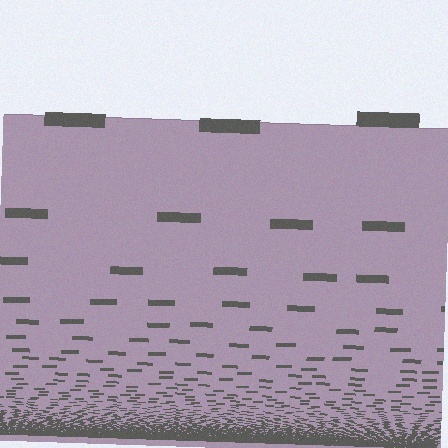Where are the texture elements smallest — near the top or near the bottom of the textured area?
Near the bottom.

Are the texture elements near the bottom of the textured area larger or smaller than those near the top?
Smaller. The gradient is inverted — elements near the bottom are smaller and denser.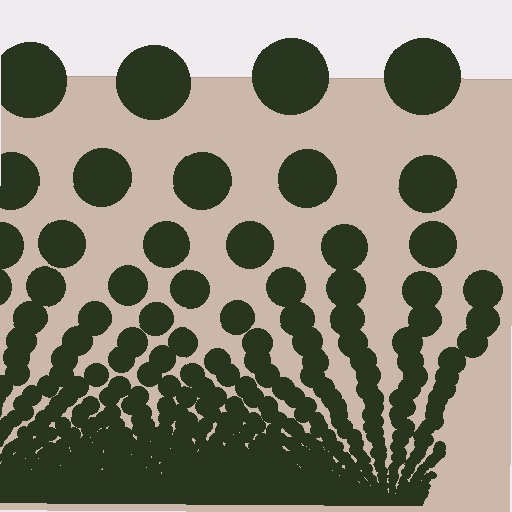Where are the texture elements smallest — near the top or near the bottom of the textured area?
Near the bottom.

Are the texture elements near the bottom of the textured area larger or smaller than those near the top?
Smaller. The gradient is inverted — elements near the bottom are smaller and denser.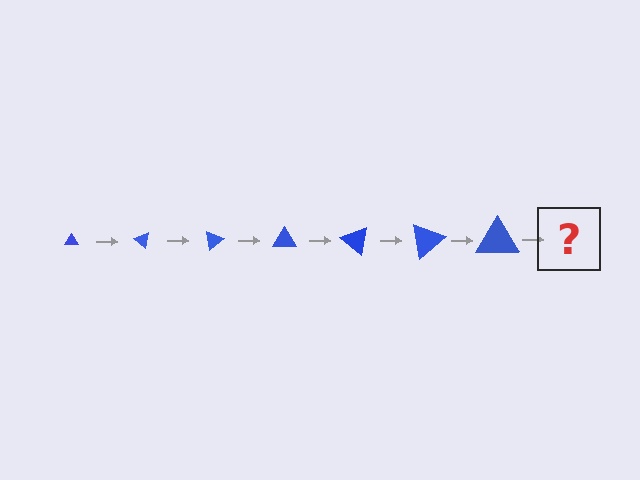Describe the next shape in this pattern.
It should be a triangle, larger than the previous one and rotated 280 degrees from the start.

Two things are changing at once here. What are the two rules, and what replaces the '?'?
The two rules are that the triangle grows larger each step and it rotates 40 degrees each step. The '?' should be a triangle, larger than the previous one and rotated 280 degrees from the start.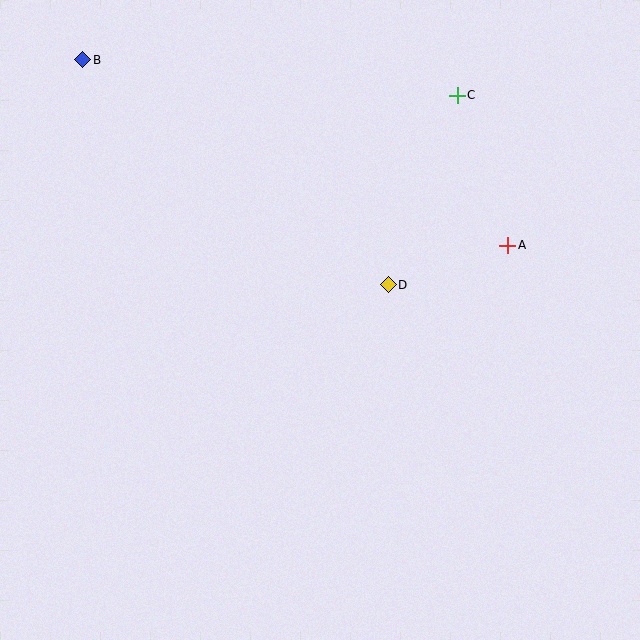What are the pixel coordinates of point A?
Point A is at (508, 245).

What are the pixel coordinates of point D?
Point D is at (388, 285).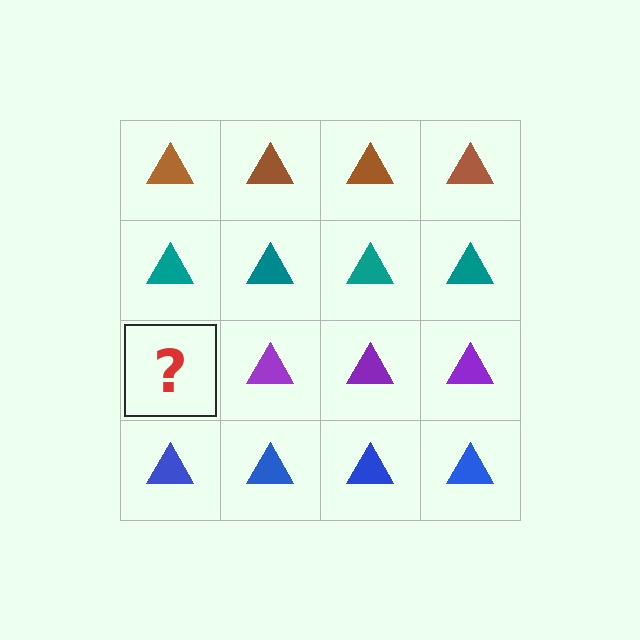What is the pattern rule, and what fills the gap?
The rule is that each row has a consistent color. The gap should be filled with a purple triangle.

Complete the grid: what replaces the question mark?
The question mark should be replaced with a purple triangle.